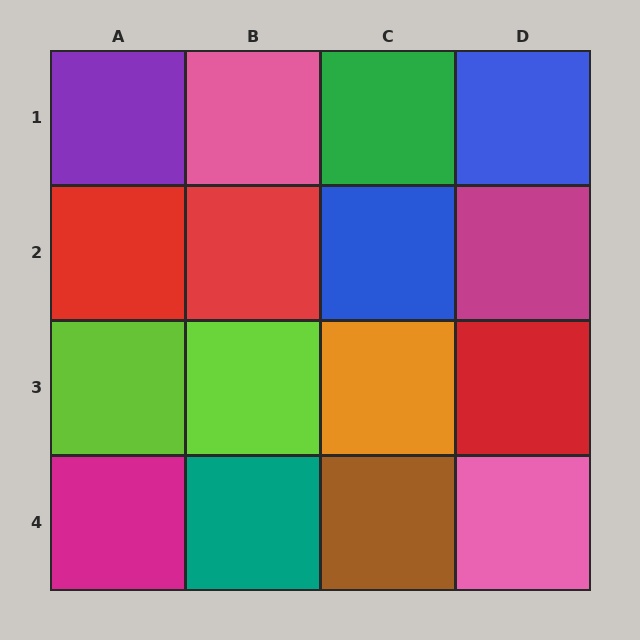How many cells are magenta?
2 cells are magenta.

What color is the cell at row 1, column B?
Pink.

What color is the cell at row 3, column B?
Lime.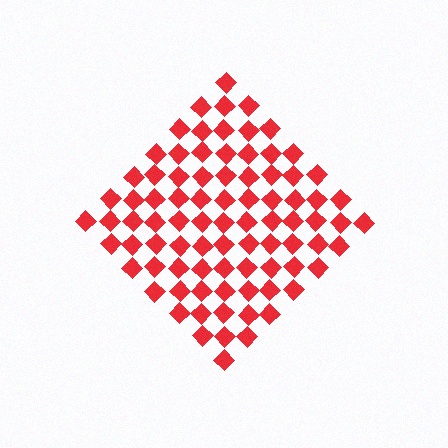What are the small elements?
The small elements are diamonds.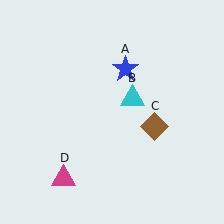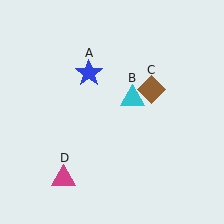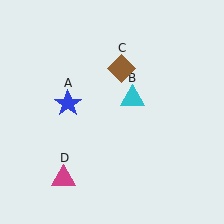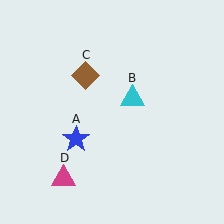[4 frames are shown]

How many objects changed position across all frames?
2 objects changed position: blue star (object A), brown diamond (object C).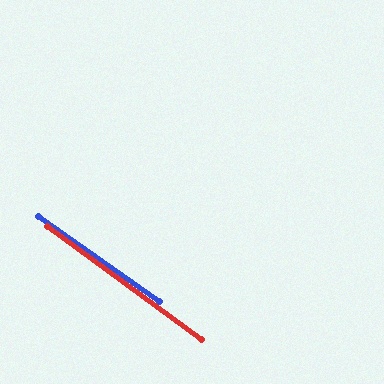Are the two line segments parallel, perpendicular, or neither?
Parallel — their directions differ by only 1.3°.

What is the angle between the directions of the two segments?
Approximately 1 degree.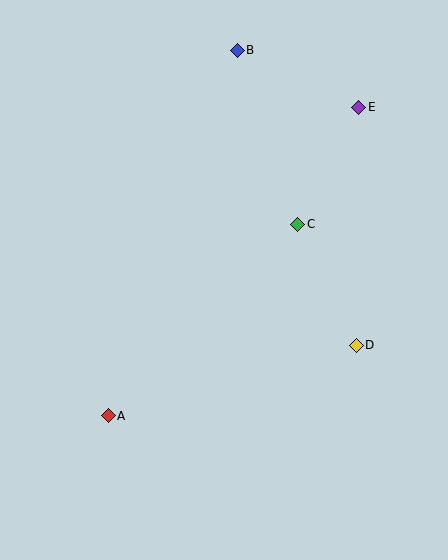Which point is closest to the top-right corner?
Point E is closest to the top-right corner.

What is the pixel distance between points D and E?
The distance between D and E is 238 pixels.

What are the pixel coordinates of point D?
Point D is at (356, 345).